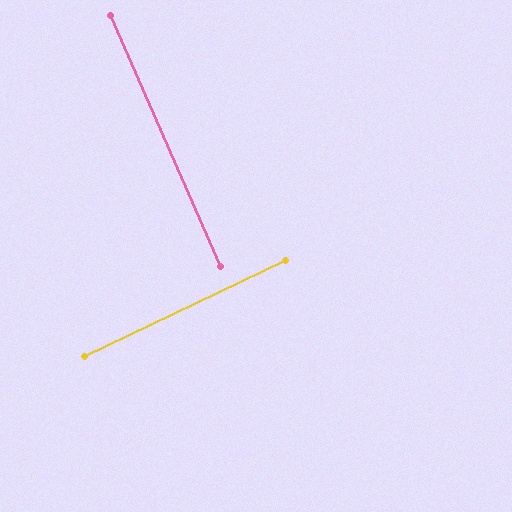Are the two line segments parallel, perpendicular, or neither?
Perpendicular — they meet at approximately 88°.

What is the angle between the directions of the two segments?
Approximately 88 degrees.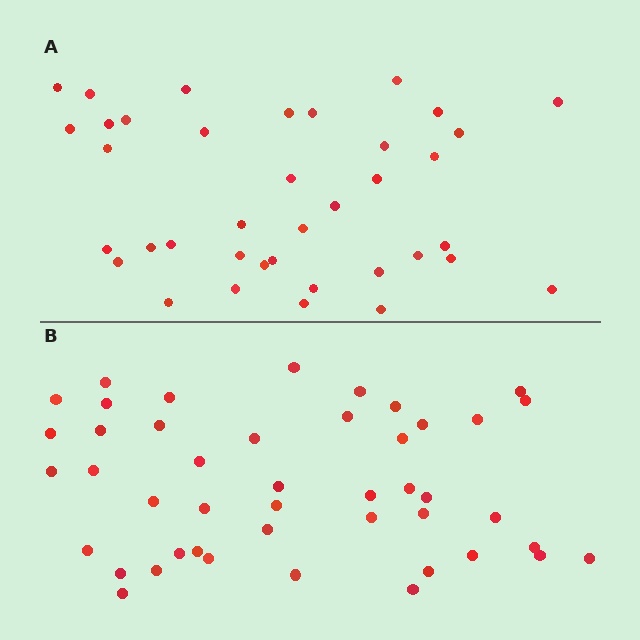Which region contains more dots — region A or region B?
Region B (the bottom region) has more dots.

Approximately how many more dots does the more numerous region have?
Region B has roughly 8 or so more dots than region A.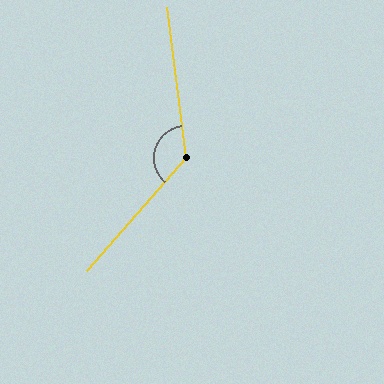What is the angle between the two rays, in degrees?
Approximately 132 degrees.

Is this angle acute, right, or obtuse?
It is obtuse.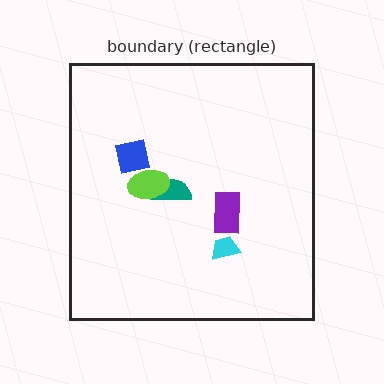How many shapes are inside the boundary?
5 inside, 0 outside.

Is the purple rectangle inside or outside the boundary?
Inside.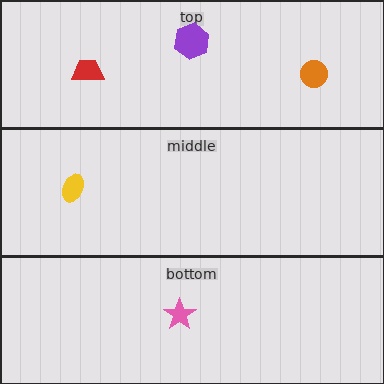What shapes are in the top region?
The purple hexagon, the red trapezoid, the orange circle.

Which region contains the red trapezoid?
The top region.